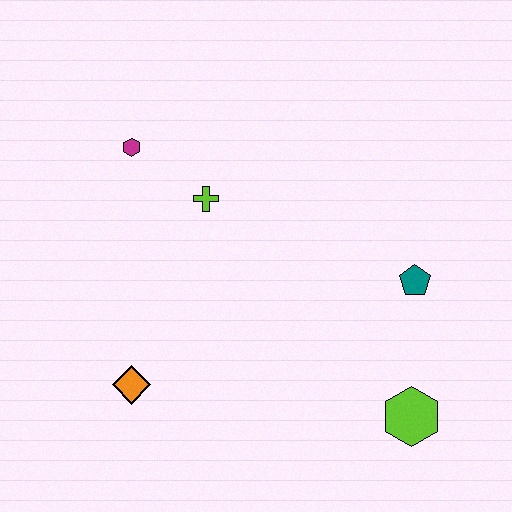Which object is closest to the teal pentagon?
The lime hexagon is closest to the teal pentagon.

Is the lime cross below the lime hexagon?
No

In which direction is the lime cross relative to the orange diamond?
The lime cross is above the orange diamond.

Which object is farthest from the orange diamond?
The teal pentagon is farthest from the orange diamond.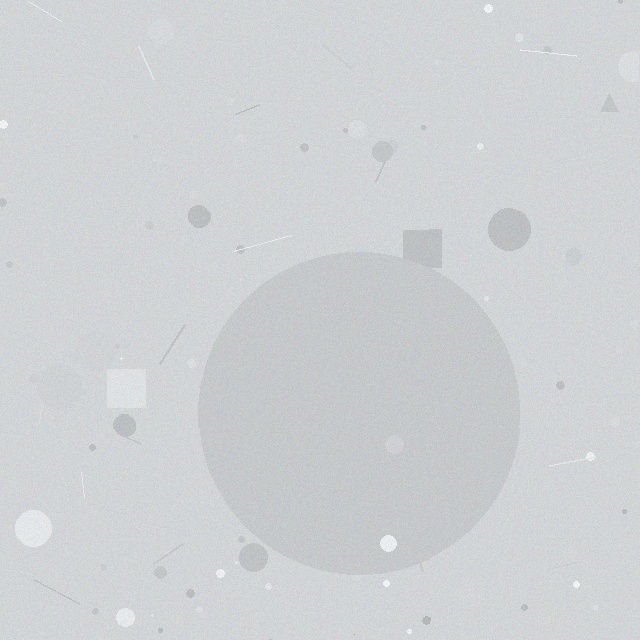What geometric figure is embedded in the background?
A circle is embedded in the background.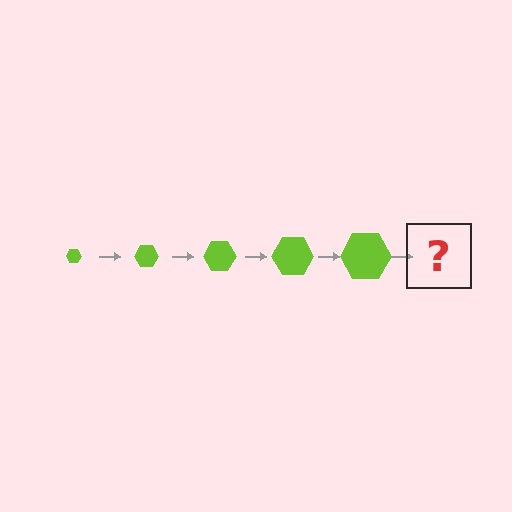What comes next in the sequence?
The next element should be a lime hexagon, larger than the previous one.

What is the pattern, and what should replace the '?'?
The pattern is that the hexagon gets progressively larger each step. The '?' should be a lime hexagon, larger than the previous one.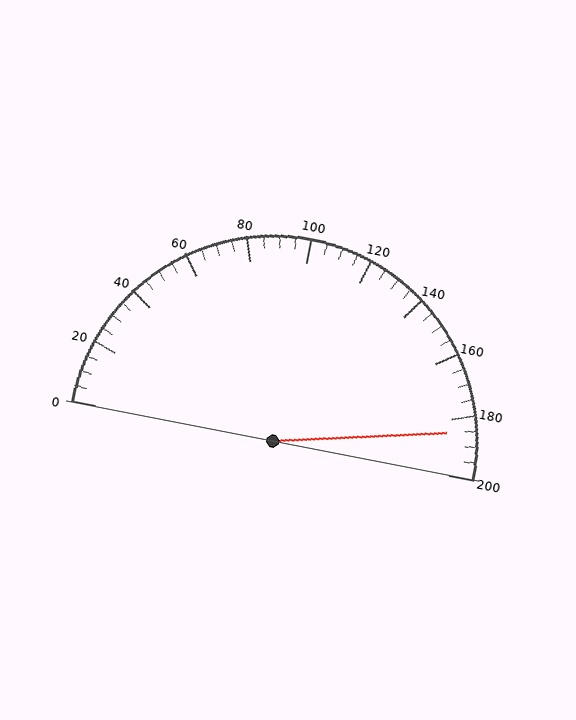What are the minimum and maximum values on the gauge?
The gauge ranges from 0 to 200.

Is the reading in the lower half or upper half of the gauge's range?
The reading is in the upper half of the range (0 to 200).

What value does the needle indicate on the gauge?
The needle indicates approximately 185.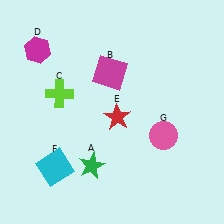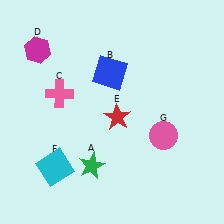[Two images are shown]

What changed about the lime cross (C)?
In Image 1, C is lime. In Image 2, it changed to pink.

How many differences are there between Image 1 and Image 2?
There are 2 differences between the two images.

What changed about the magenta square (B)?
In Image 1, B is magenta. In Image 2, it changed to blue.